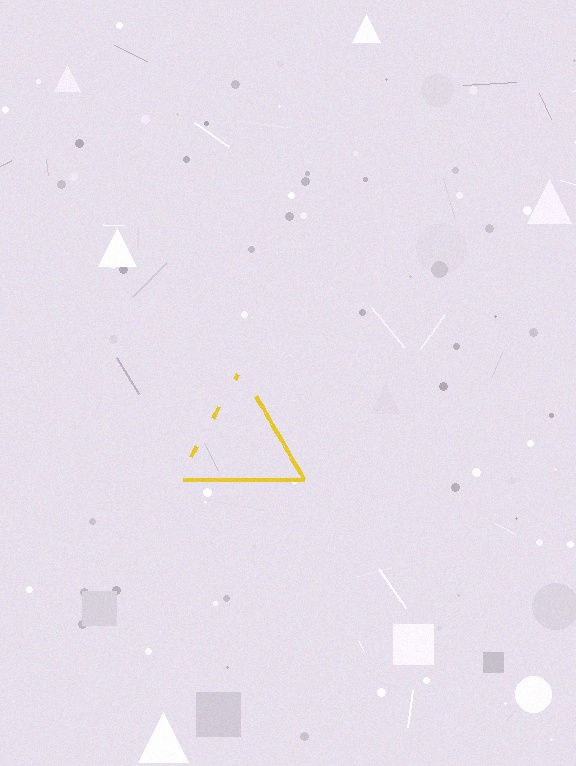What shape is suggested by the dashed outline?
The dashed outline suggests a triangle.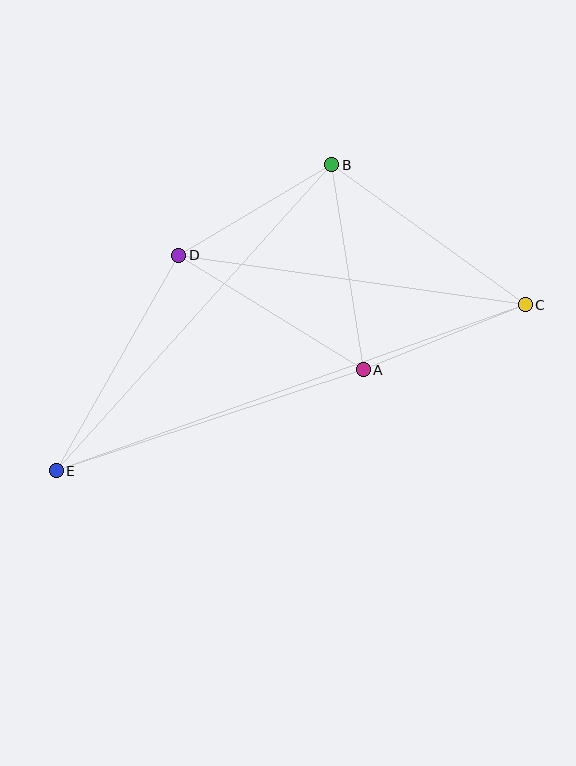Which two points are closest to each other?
Points A and C are closest to each other.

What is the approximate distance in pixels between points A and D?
The distance between A and D is approximately 217 pixels.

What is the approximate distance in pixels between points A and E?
The distance between A and E is approximately 323 pixels.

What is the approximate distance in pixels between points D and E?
The distance between D and E is approximately 248 pixels.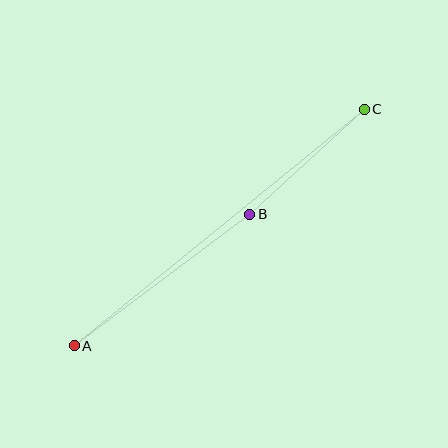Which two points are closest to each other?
Points B and C are closest to each other.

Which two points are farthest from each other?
Points A and C are farthest from each other.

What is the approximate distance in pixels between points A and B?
The distance between A and B is approximately 219 pixels.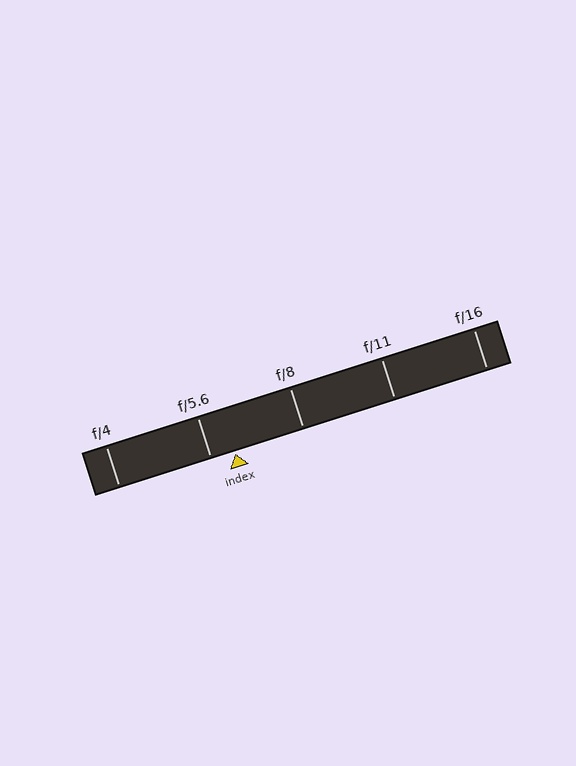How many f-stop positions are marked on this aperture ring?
There are 5 f-stop positions marked.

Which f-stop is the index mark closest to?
The index mark is closest to f/5.6.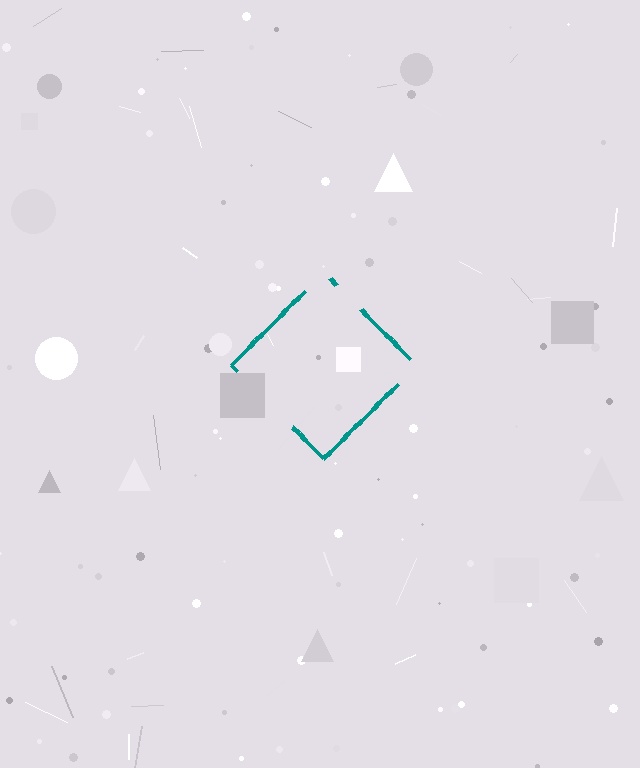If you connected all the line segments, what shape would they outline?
They would outline a diamond.